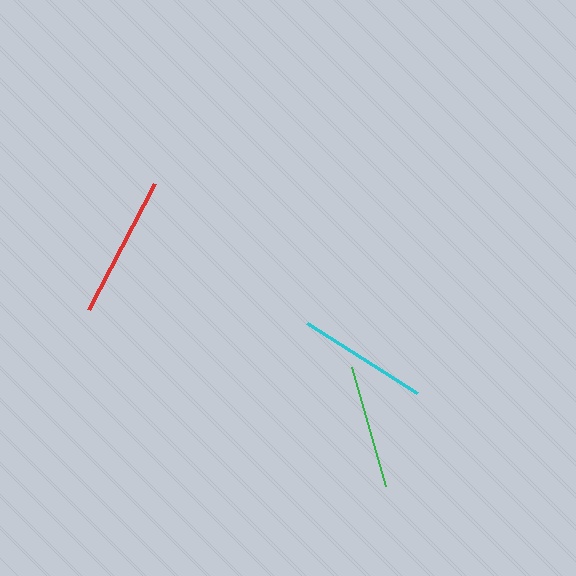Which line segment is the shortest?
The green line is the shortest at approximately 124 pixels.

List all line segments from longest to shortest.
From longest to shortest: red, cyan, green.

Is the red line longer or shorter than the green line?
The red line is longer than the green line.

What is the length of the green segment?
The green segment is approximately 124 pixels long.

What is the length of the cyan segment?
The cyan segment is approximately 130 pixels long.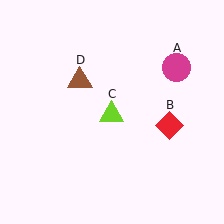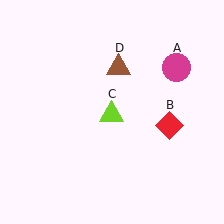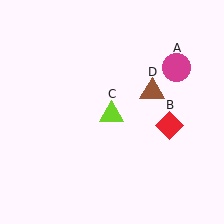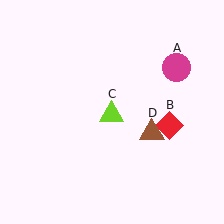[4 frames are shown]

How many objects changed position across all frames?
1 object changed position: brown triangle (object D).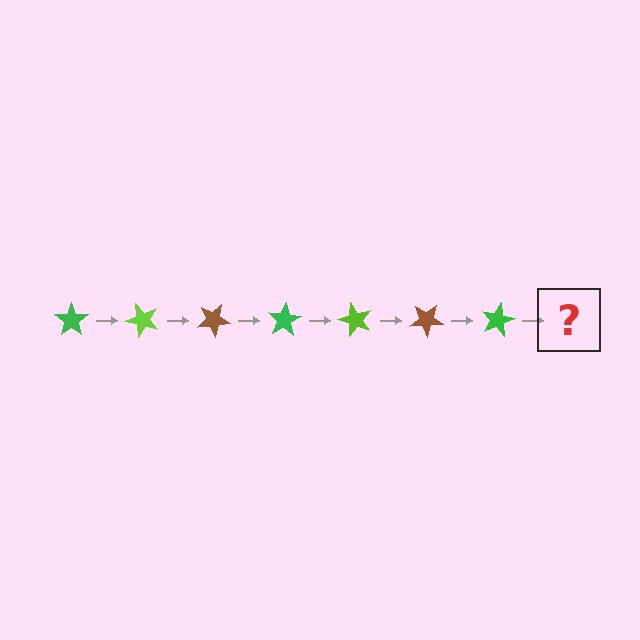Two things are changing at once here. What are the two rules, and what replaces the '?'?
The two rules are that it rotates 50 degrees each step and the color cycles through green, lime, and brown. The '?' should be a lime star, rotated 350 degrees from the start.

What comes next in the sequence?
The next element should be a lime star, rotated 350 degrees from the start.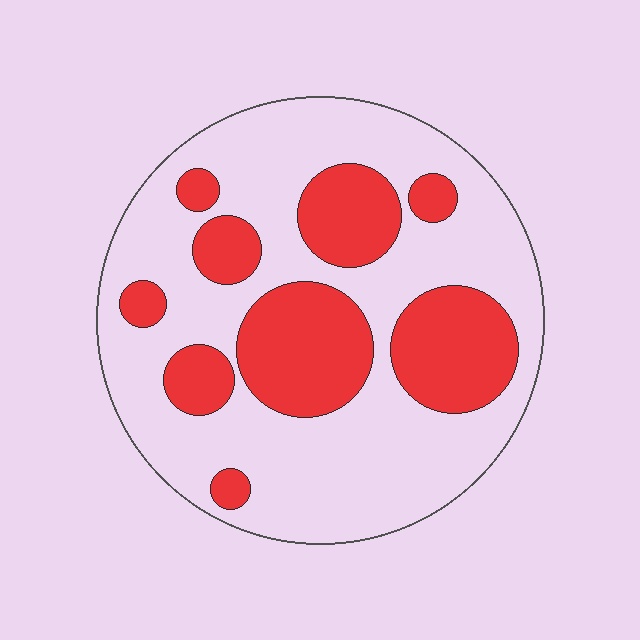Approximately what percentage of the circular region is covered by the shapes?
Approximately 30%.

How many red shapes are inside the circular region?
9.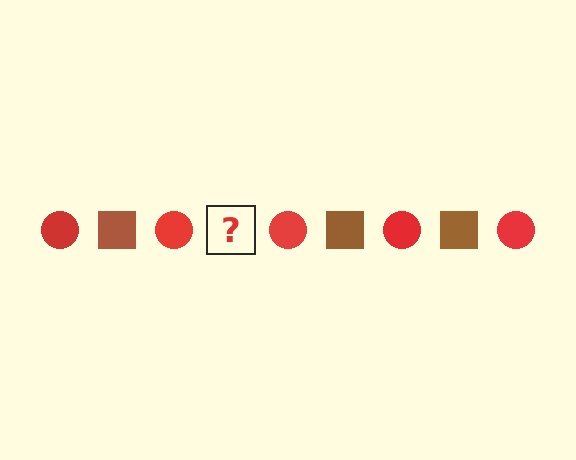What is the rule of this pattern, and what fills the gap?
The rule is that the pattern alternates between red circle and brown square. The gap should be filled with a brown square.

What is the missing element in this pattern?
The missing element is a brown square.